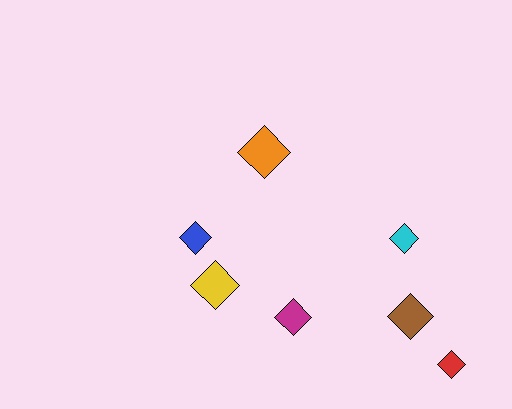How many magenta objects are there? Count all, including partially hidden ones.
There is 1 magenta object.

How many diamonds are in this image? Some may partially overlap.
There are 7 diamonds.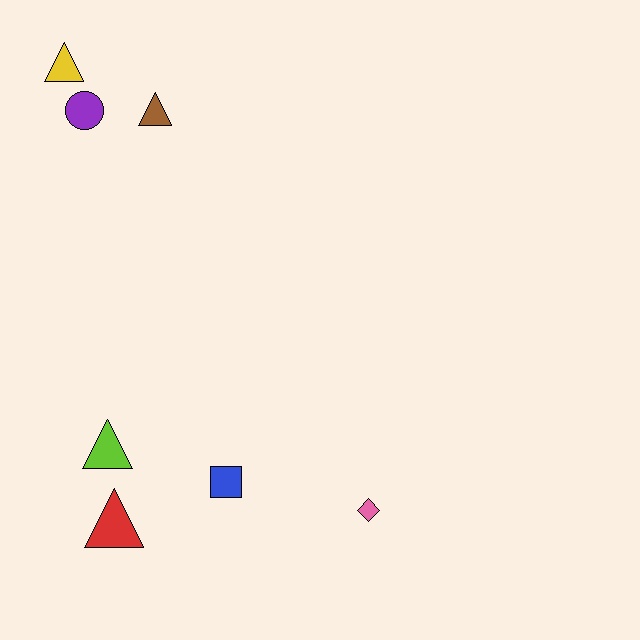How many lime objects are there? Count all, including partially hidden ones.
There is 1 lime object.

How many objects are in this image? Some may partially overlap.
There are 7 objects.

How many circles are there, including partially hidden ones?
There is 1 circle.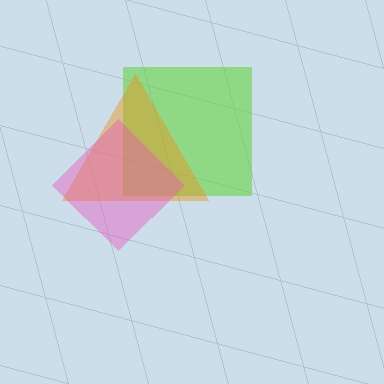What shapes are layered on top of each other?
The layered shapes are: a lime square, an orange triangle, a pink diamond.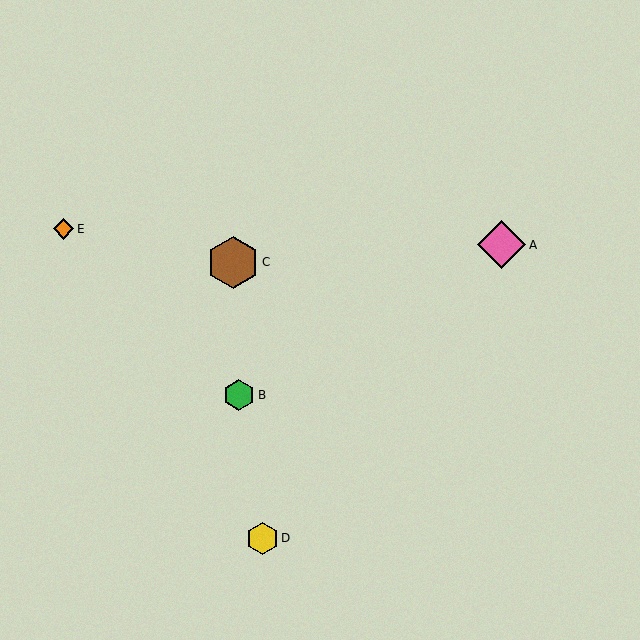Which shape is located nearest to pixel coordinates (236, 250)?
The brown hexagon (labeled C) at (233, 262) is nearest to that location.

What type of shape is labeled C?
Shape C is a brown hexagon.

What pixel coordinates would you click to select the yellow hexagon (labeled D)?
Click at (262, 538) to select the yellow hexagon D.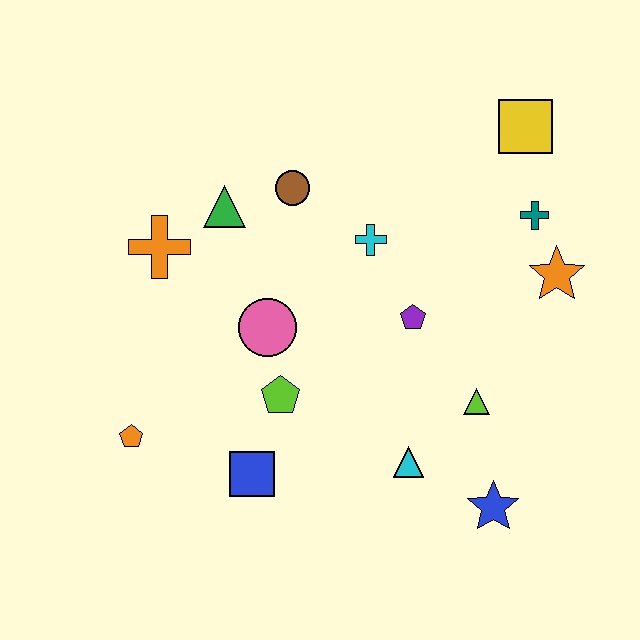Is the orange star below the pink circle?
No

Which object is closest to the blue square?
The lime pentagon is closest to the blue square.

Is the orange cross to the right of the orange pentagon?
Yes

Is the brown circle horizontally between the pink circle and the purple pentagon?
Yes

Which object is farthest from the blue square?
The yellow square is farthest from the blue square.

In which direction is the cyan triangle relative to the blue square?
The cyan triangle is to the right of the blue square.